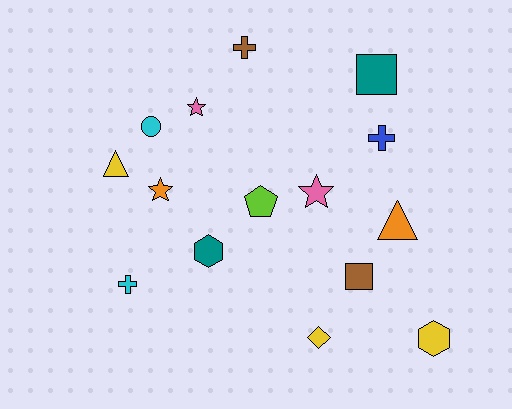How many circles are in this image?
There is 1 circle.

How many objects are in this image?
There are 15 objects.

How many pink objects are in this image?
There are 2 pink objects.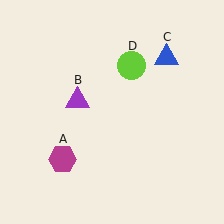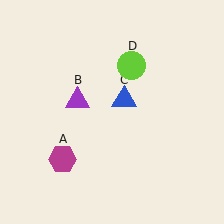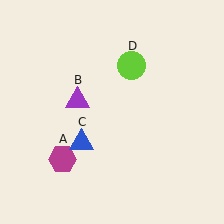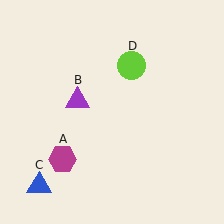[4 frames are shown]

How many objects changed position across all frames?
1 object changed position: blue triangle (object C).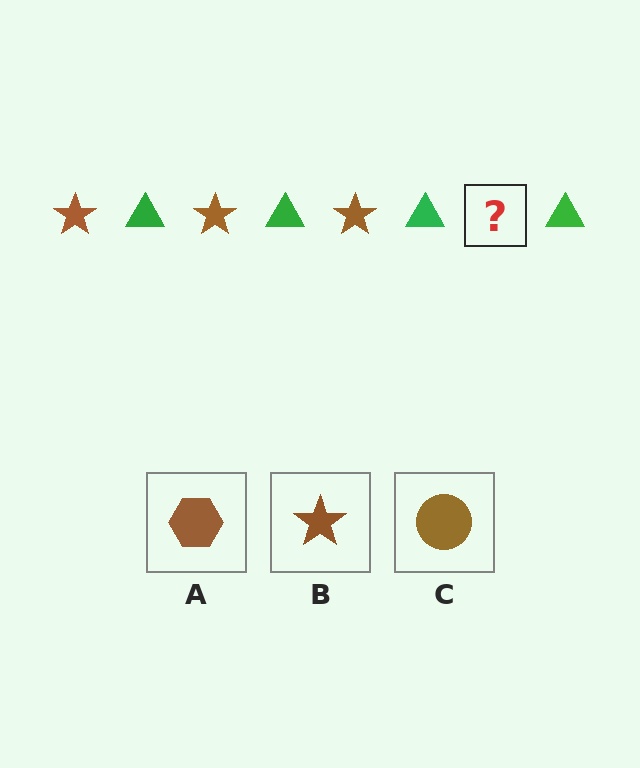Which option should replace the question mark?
Option B.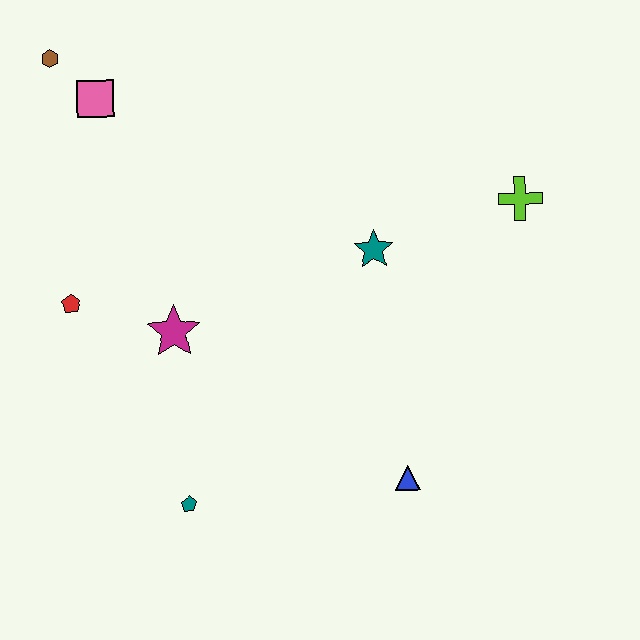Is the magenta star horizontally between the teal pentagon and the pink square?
Yes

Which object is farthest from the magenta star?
The lime cross is farthest from the magenta star.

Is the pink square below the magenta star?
No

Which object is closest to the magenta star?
The red pentagon is closest to the magenta star.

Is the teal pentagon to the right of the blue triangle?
No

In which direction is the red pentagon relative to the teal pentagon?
The red pentagon is above the teal pentagon.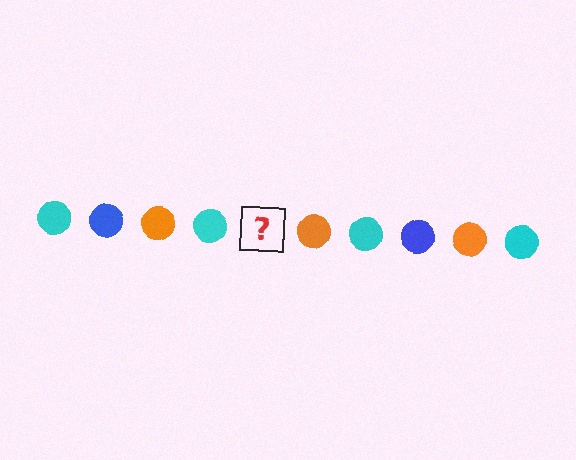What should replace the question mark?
The question mark should be replaced with a blue circle.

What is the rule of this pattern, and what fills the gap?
The rule is that the pattern cycles through cyan, blue, orange circles. The gap should be filled with a blue circle.